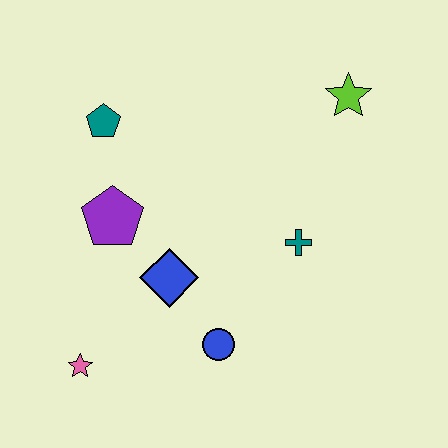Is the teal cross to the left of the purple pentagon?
No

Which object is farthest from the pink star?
The lime star is farthest from the pink star.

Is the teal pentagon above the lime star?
No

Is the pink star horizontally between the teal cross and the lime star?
No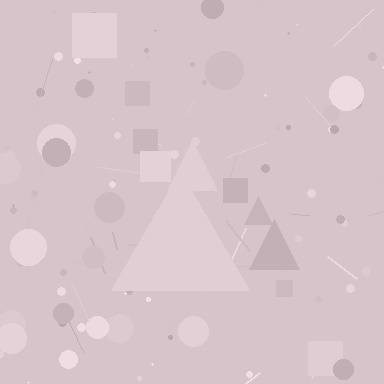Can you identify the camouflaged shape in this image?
The camouflaged shape is a triangle.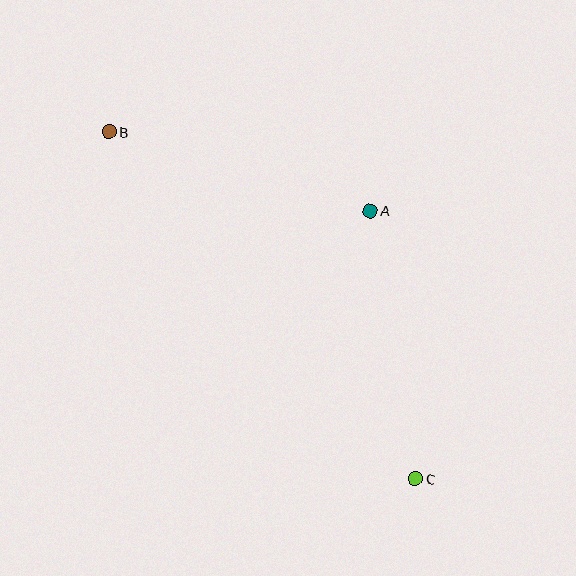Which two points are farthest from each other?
Points B and C are farthest from each other.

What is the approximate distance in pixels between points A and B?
The distance between A and B is approximately 273 pixels.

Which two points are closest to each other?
Points A and C are closest to each other.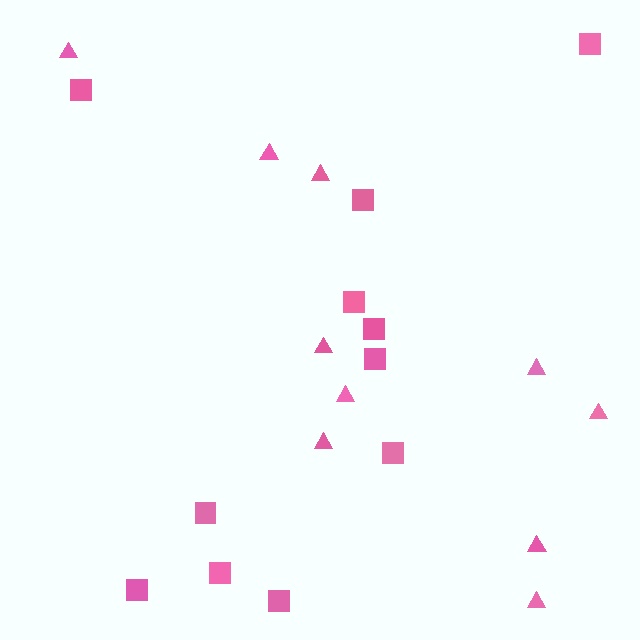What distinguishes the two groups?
There are 2 groups: one group of triangles (10) and one group of squares (11).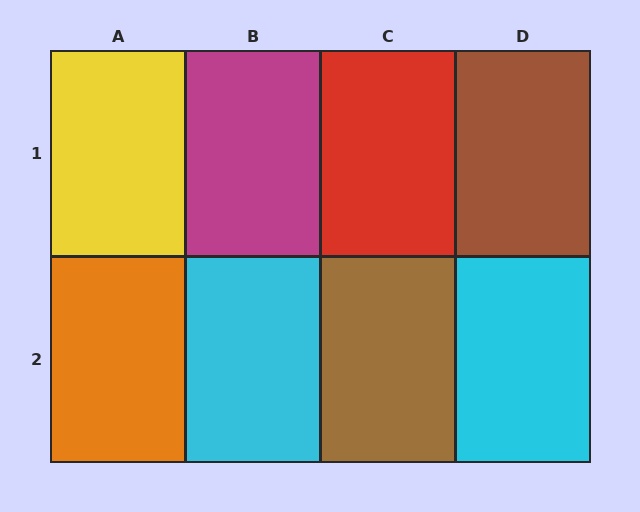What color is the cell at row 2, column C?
Brown.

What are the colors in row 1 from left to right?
Yellow, magenta, red, brown.